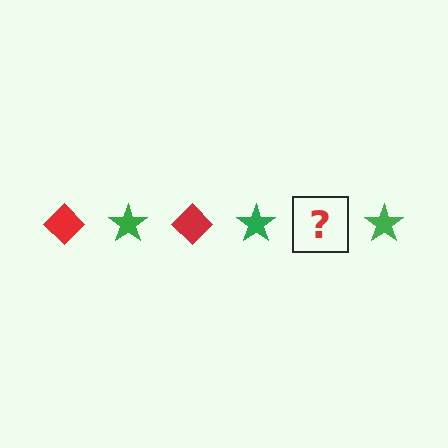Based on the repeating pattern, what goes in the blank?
The blank should be a red diamond.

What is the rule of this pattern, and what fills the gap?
The rule is that the pattern alternates between red diamond and green star. The gap should be filled with a red diamond.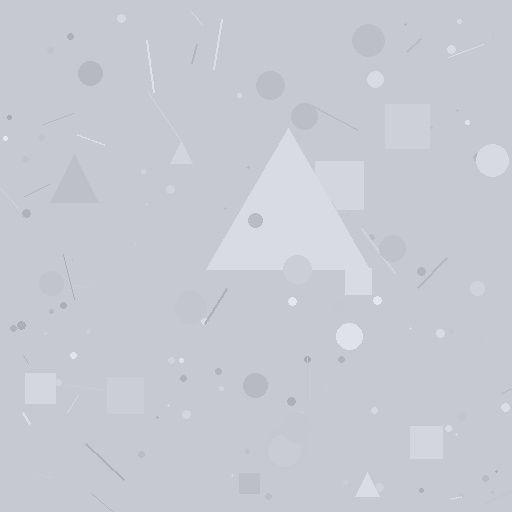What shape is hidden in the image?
A triangle is hidden in the image.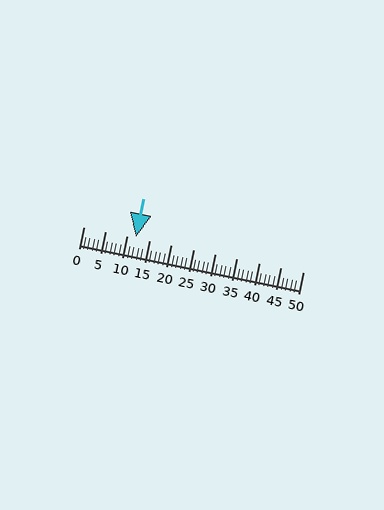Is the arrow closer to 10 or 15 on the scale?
The arrow is closer to 10.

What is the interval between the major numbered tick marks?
The major tick marks are spaced 5 units apart.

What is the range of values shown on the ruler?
The ruler shows values from 0 to 50.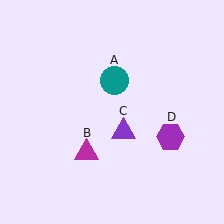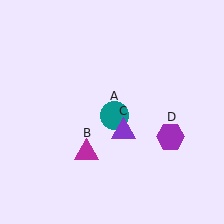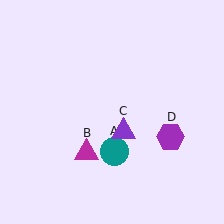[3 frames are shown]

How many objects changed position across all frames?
1 object changed position: teal circle (object A).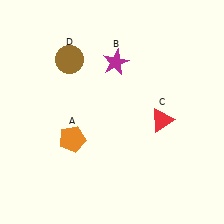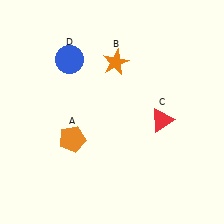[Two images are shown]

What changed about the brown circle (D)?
In Image 1, D is brown. In Image 2, it changed to blue.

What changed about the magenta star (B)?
In Image 1, B is magenta. In Image 2, it changed to orange.